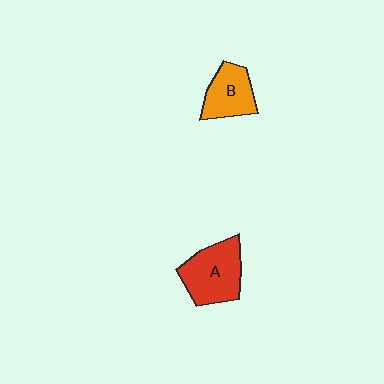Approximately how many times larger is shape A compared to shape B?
Approximately 1.4 times.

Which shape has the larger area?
Shape A (red).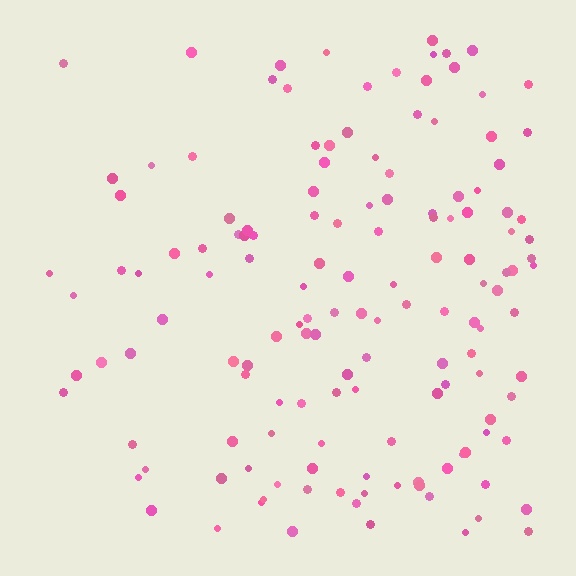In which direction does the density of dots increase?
From left to right, with the right side densest.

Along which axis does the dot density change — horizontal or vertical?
Horizontal.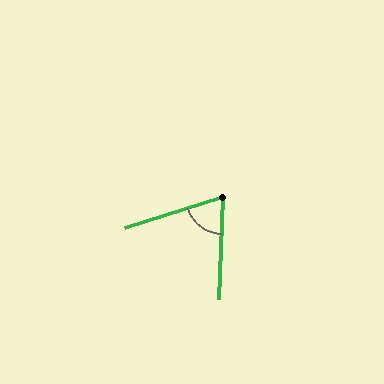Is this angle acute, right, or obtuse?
It is acute.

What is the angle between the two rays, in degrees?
Approximately 70 degrees.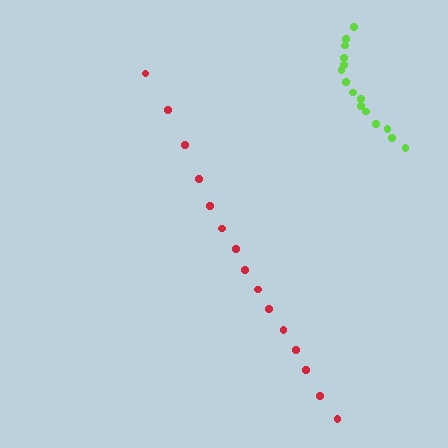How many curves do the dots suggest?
There are 2 distinct paths.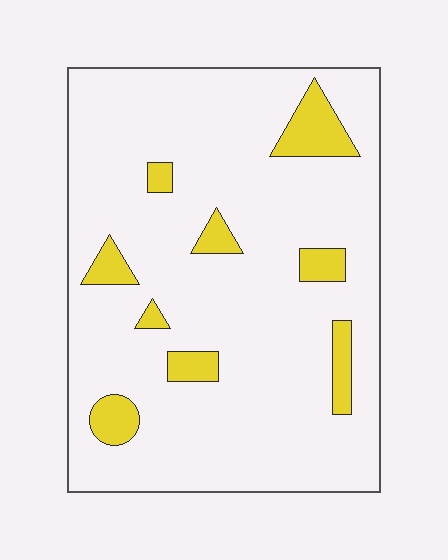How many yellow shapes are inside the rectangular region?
9.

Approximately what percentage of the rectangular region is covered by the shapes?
Approximately 10%.